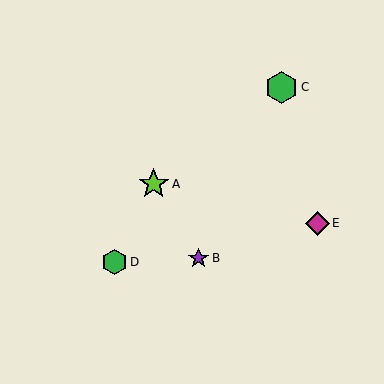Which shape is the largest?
The green hexagon (labeled C) is the largest.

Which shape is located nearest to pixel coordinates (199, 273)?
The purple star (labeled B) at (198, 258) is nearest to that location.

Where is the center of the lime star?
The center of the lime star is at (154, 184).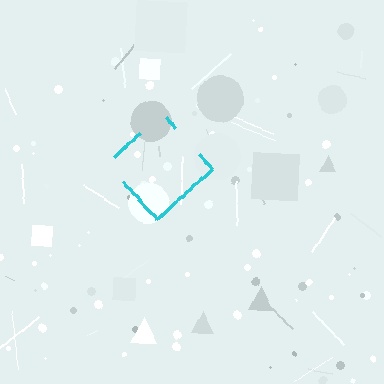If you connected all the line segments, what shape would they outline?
They would outline a diamond.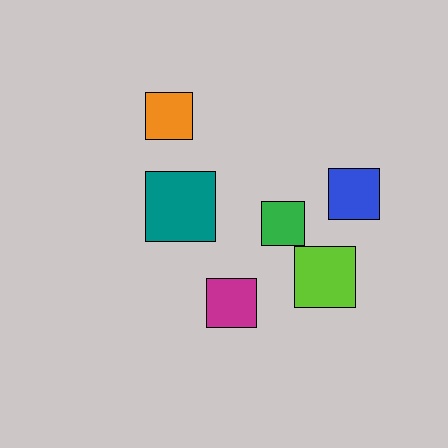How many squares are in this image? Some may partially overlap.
There are 6 squares.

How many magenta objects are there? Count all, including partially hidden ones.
There is 1 magenta object.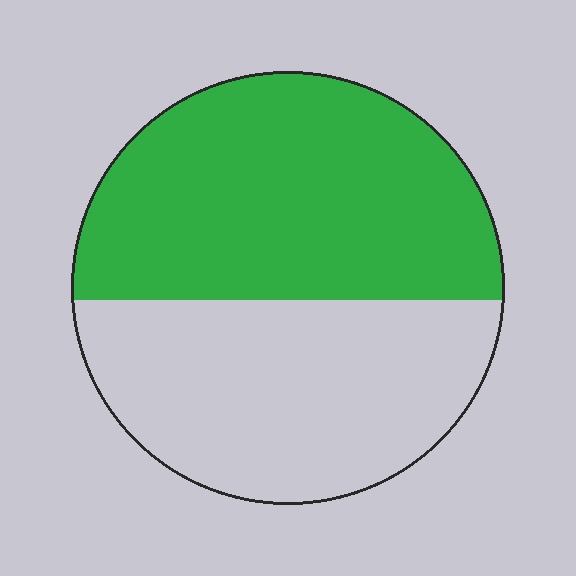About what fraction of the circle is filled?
About one half (1/2).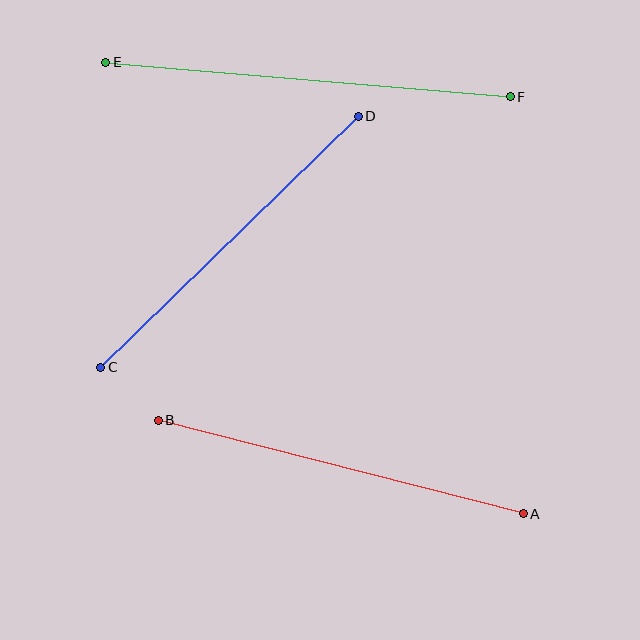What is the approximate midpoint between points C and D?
The midpoint is at approximately (229, 242) pixels.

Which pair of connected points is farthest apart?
Points E and F are farthest apart.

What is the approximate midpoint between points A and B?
The midpoint is at approximately (341, 467) pixels.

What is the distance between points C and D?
The distance is approximately 360 pixels.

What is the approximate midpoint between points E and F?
The midpoint is at approximately (308, 79) pixels.